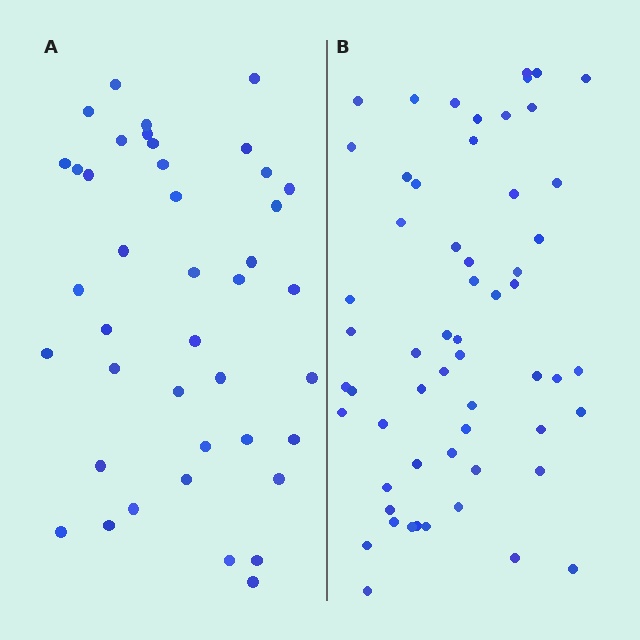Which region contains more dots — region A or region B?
Region B (the right region) has more dots.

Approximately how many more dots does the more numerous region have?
Region B has approximately 15 more dots than region A.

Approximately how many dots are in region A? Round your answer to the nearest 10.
About 40 dots. (The exact count is 41, which rounds to 40.)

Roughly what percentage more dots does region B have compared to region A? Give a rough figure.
About 40% more.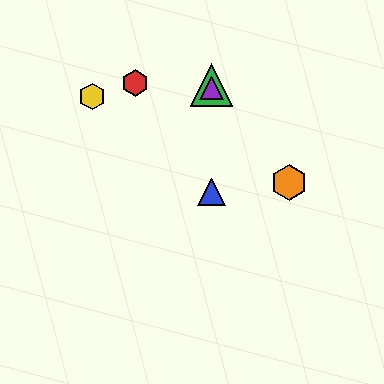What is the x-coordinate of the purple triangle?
The purple triangle is at x≈211.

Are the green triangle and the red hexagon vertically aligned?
No, the green triangle is at x≈211 and the red hexagon is at x≈135.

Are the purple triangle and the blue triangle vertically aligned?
Yes, both are at x≈211.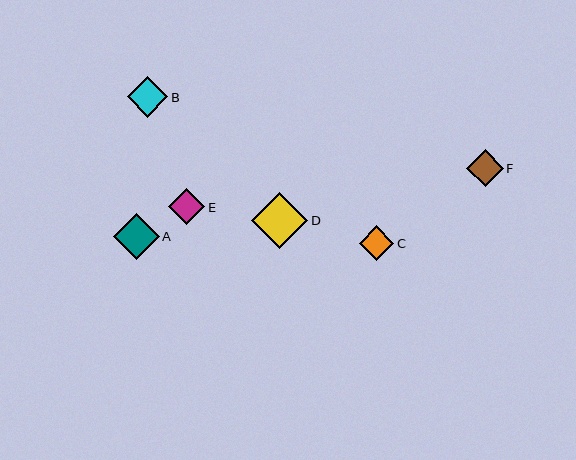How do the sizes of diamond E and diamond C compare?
Diamond E and diamond C are approximately the same size.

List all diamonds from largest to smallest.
From largest to smallest: D, A, B, F, E, C.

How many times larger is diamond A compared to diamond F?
Diamond A is approximately 1.3 times the size of diamond F.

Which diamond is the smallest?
Diamond C is the smallest with a size of approximately 34 pixels.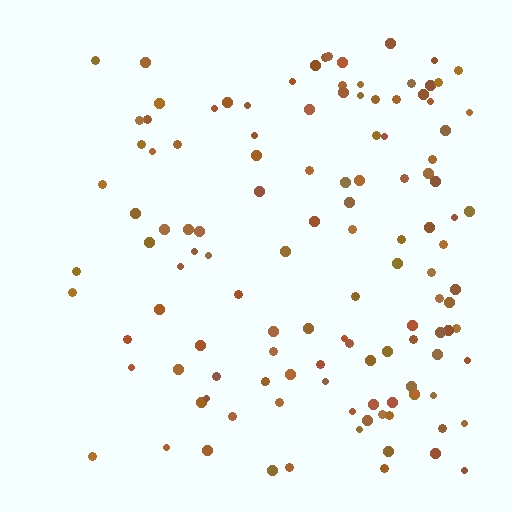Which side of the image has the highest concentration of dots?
The right.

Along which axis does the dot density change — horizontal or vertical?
Horizontal.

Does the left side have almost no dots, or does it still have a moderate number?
Still a moderate number, just noticeably fewer than the right.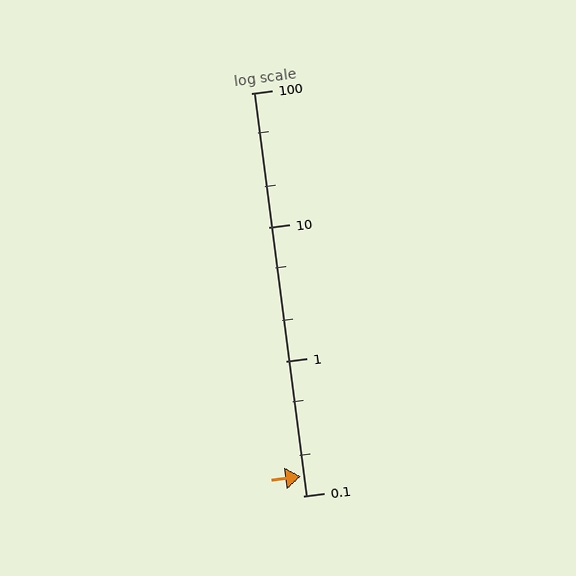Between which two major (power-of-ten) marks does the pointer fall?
The pointer is between 0.1 and 1.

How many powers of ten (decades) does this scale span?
The scale spans 3 decades, from 0.1 to 100.